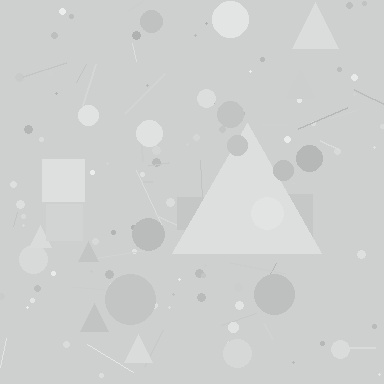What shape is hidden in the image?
A triangle is hidden in the image.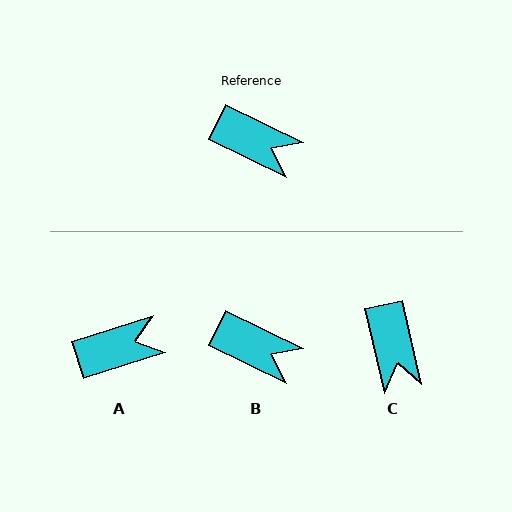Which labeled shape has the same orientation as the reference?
B.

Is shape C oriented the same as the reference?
No, it is off by about 51 degrees.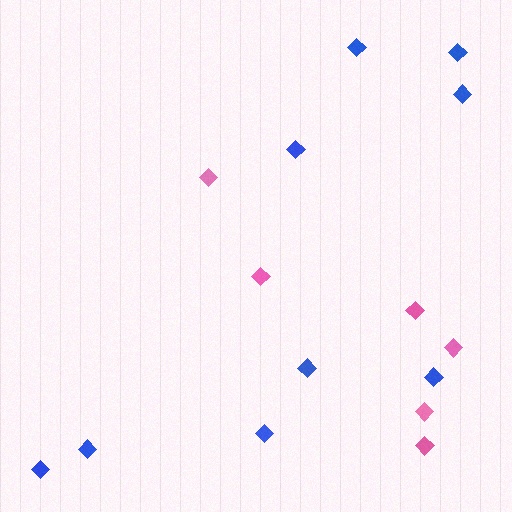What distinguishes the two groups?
There are 2 groups: one group of pink diamonds (6) and one group of blue diamonds (9).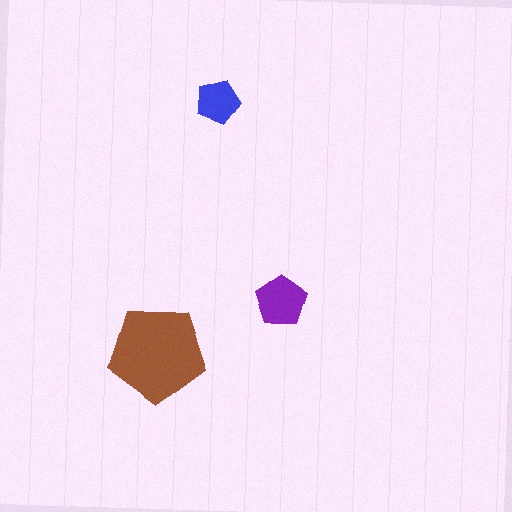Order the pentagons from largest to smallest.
the brown one, the purple one, the blue one.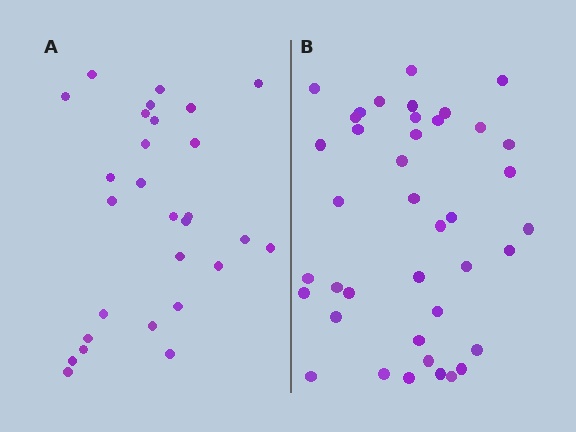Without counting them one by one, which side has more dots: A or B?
Region B (the right region) has more dots.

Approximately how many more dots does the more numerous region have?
Region B has roughly 12 or so more dots than region A.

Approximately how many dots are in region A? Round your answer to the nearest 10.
About 30 dots. (The exact count is 28, which rounds to 30.)